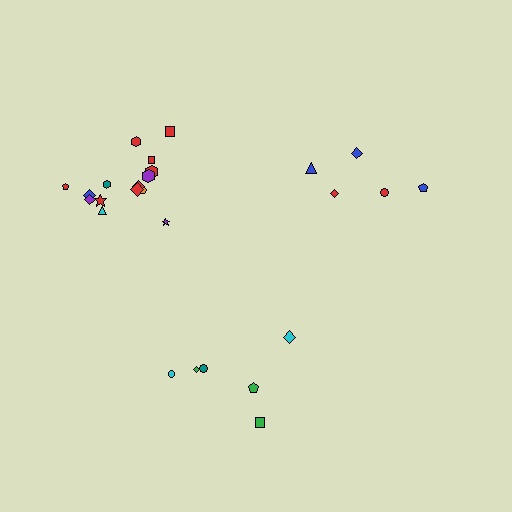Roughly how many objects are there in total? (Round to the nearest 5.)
Roughly 25 objects in total.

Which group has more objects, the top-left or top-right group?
The top-left group.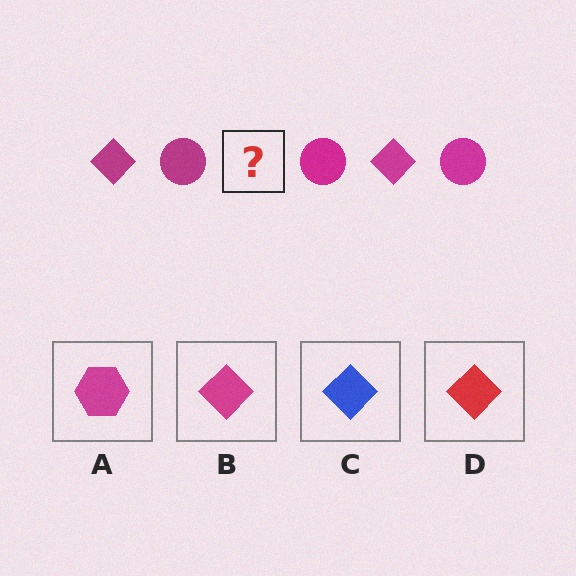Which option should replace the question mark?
Option B.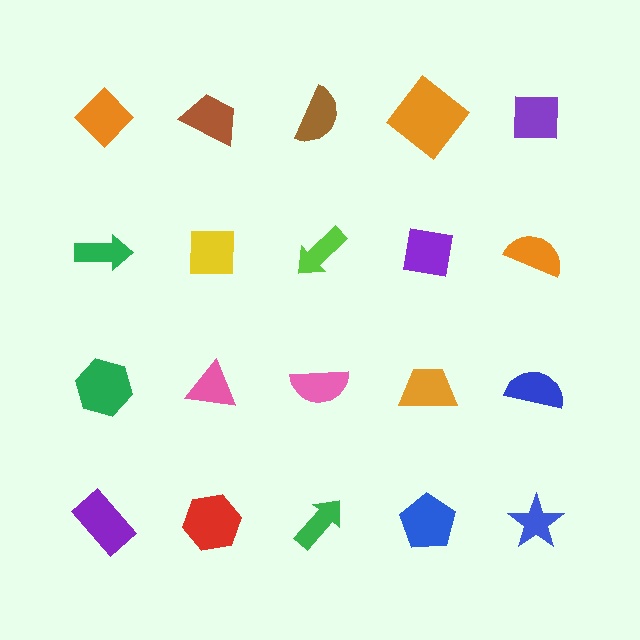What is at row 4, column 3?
A green arrow.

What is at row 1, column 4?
An orange diamond.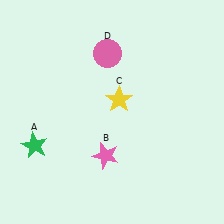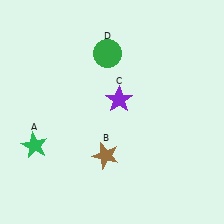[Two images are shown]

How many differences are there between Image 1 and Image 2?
There are 3 differences between the two images.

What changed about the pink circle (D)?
In Image 1, D is pink. In Image 2, it changed to green.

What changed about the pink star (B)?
In Image 1, B is pink. In Image 2, it changed to brown.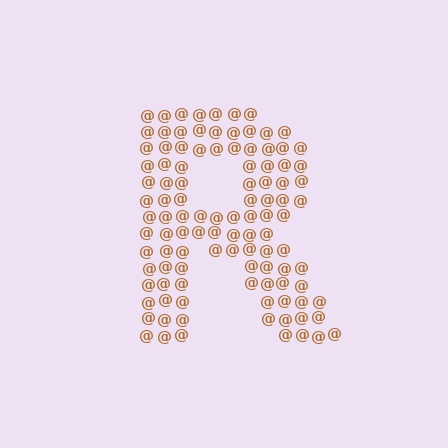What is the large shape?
The large shape is the letter R.